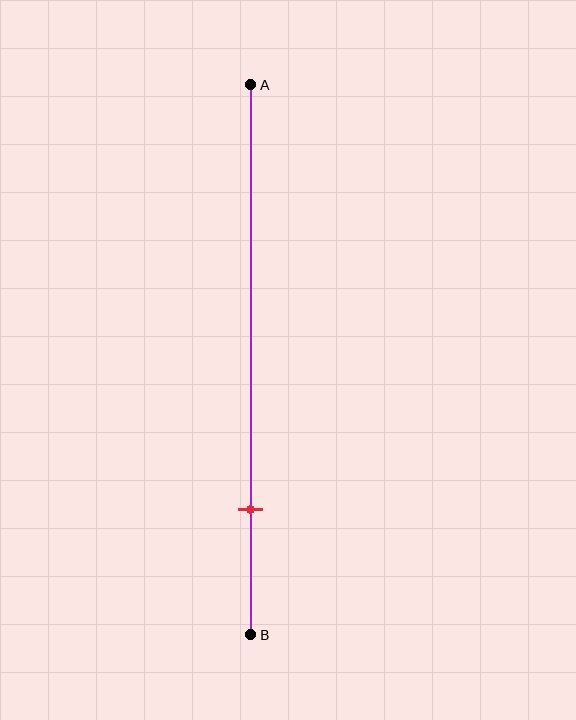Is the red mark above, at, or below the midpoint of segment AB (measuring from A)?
The red mark is below the midpoint of segment AB.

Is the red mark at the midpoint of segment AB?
No, the mark is at about 75% from A, not at the 50% midpoint.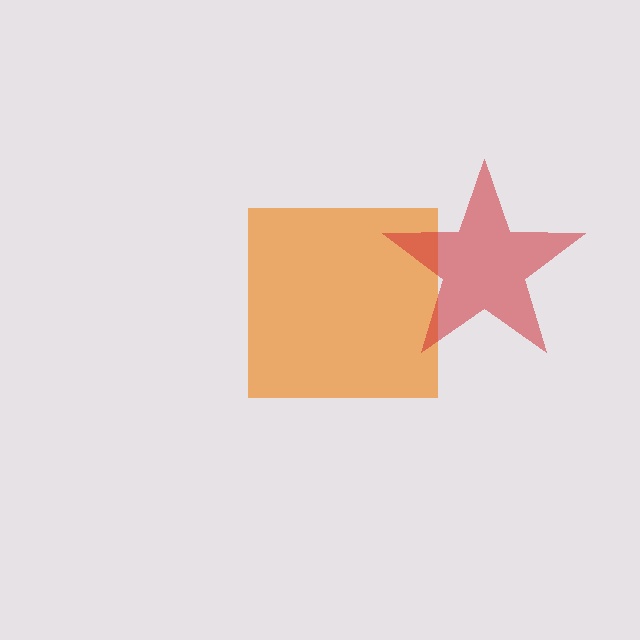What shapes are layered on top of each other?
The layered shapes are: an orange square, a red star.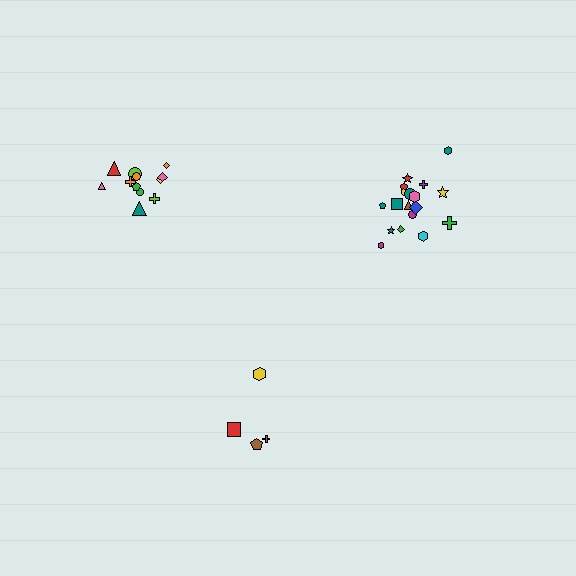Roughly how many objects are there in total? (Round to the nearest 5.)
Roughly 35 objects in total.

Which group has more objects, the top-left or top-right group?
The top-right group.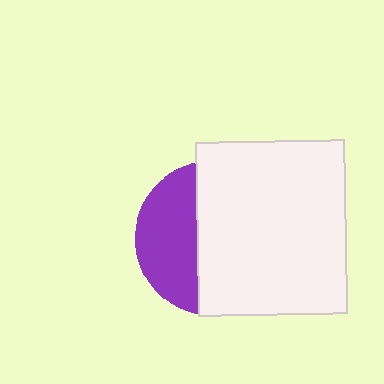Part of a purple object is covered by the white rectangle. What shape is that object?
It is a circle.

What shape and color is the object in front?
The object in front is a white rectangle.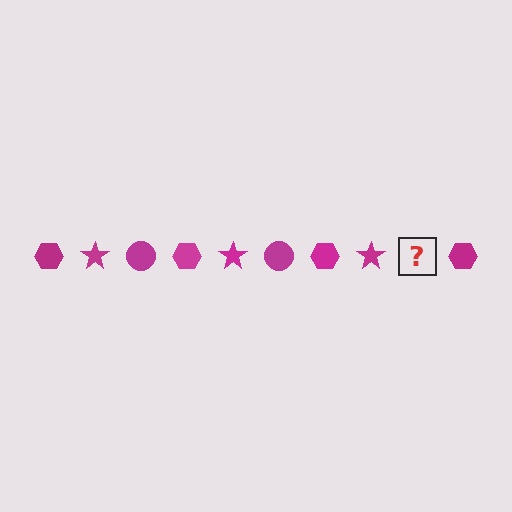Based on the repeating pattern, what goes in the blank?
The blank should be a magenta circle.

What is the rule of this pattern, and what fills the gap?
The rule is that the pattern cycles through hexagon, star, circle shapes in magenta. The gap should be filled with a magenta circle.